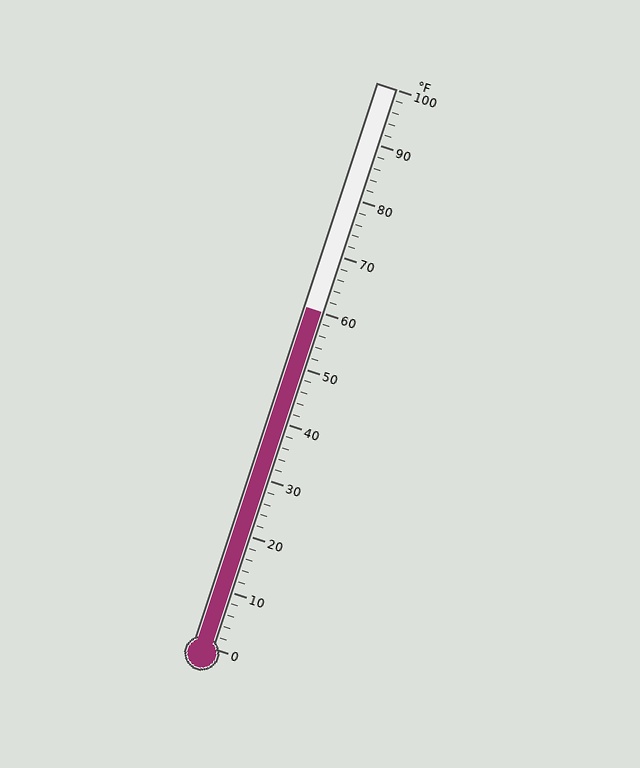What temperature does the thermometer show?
The thermometer shows approximately 60°F.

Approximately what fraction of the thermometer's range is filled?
The thermometer is filled to approximately 60% of its range.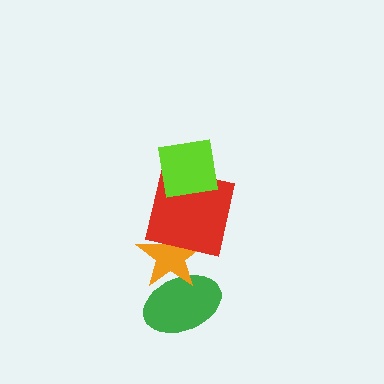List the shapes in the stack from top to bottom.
From top to bottom: the lime square, the red square, the orange star, the green ellipse.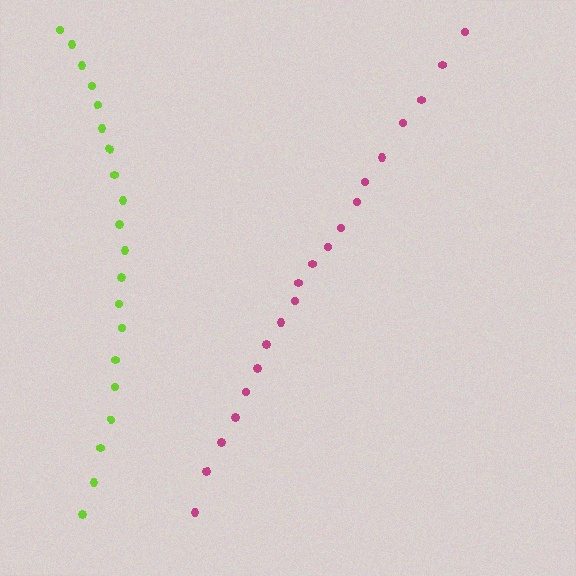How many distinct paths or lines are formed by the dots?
There are 2 distinct paths.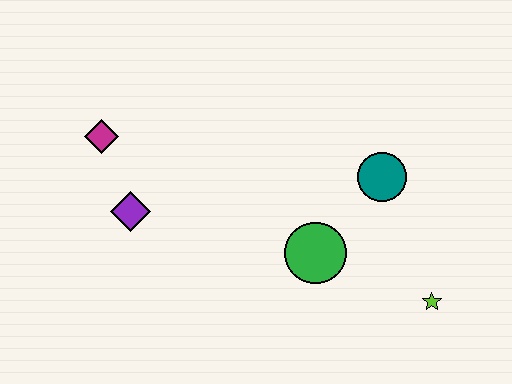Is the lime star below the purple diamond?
Yes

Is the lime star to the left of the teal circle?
No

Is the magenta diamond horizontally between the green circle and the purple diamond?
No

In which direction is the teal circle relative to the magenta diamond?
The teal circle is to the right of the magenta diamond.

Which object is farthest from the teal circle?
The magenta diamond is farthest from the teal circle.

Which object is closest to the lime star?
The green circle is closest to the lime star.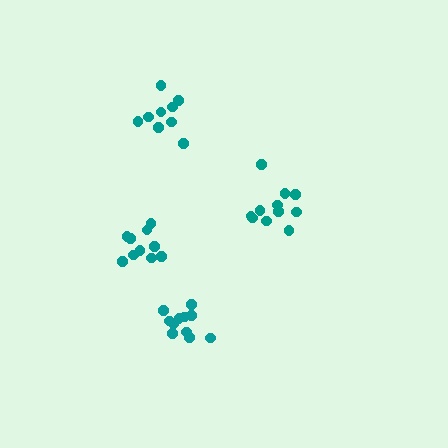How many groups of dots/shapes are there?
There are 4 groups.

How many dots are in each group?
Group 1: 9 dots, Group 2: 10 dots, Group 3: 11 dots, Group 4: 11 dots (41 total).